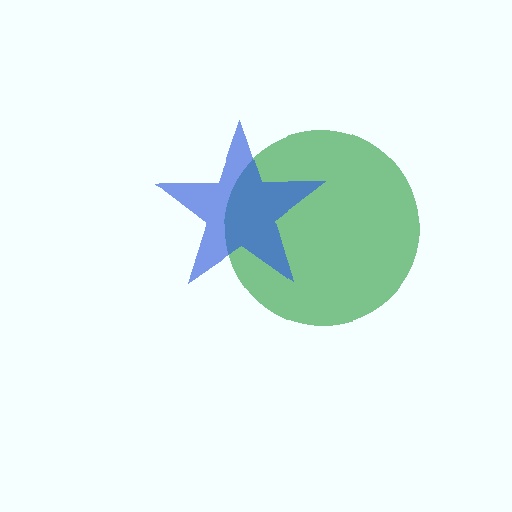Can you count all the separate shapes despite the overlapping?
Yes, there are 2 separate shapes.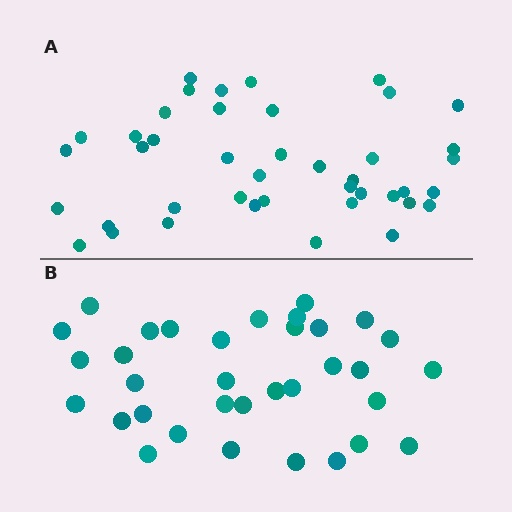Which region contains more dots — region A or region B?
Region A (the top region) has more dots.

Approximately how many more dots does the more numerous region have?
Region A has roughly 8 or so more dots than region B.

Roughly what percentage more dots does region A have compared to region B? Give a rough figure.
About 25% more.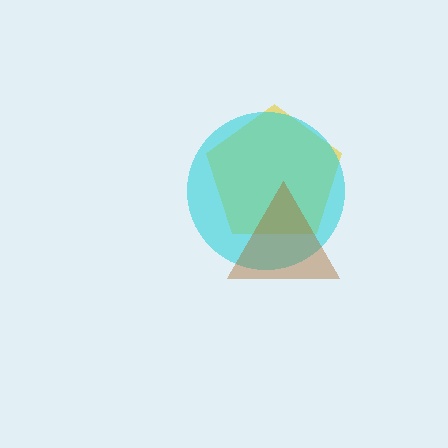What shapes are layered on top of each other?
The layered shapes are: a yellow pentagon, a cyan circle, a brown triangle.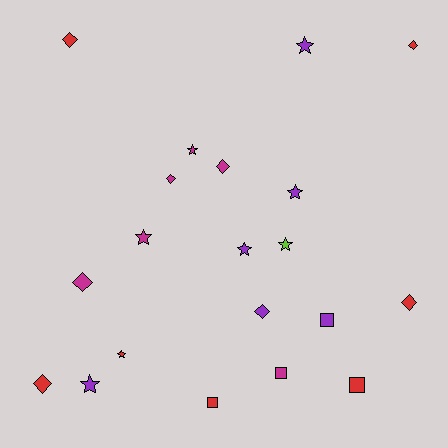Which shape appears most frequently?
Star, with 8 objects.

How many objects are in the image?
There are 20 objects.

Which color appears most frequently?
Red, with 7 objects.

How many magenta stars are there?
There are 2 magenta stars.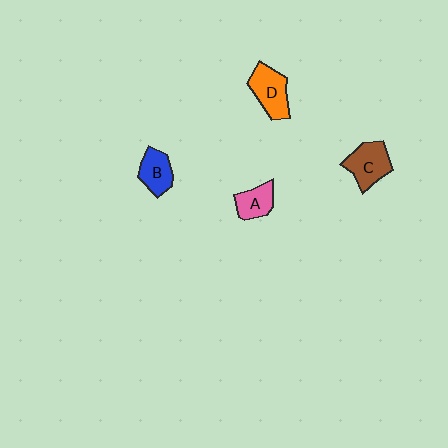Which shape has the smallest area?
Shape A (pink).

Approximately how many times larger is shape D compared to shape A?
Approximately 1.4 times.